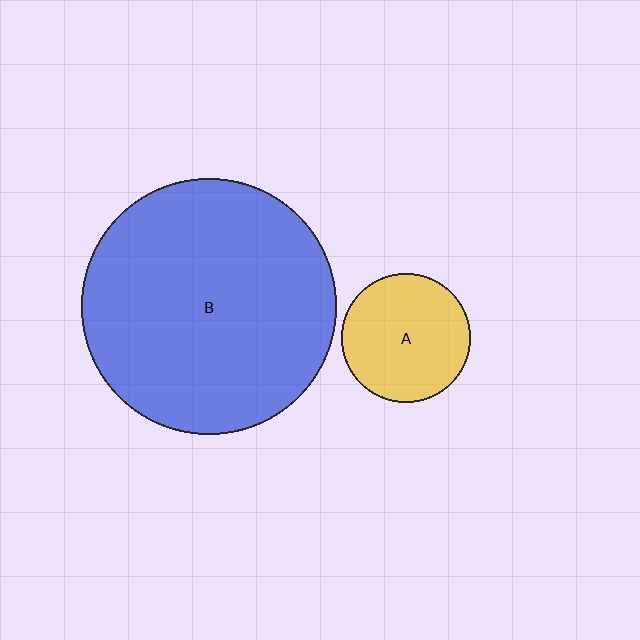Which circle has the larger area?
Circle B (blue).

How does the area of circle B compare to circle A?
Approximately 3.9 times.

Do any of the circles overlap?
No, none of the circles overlap.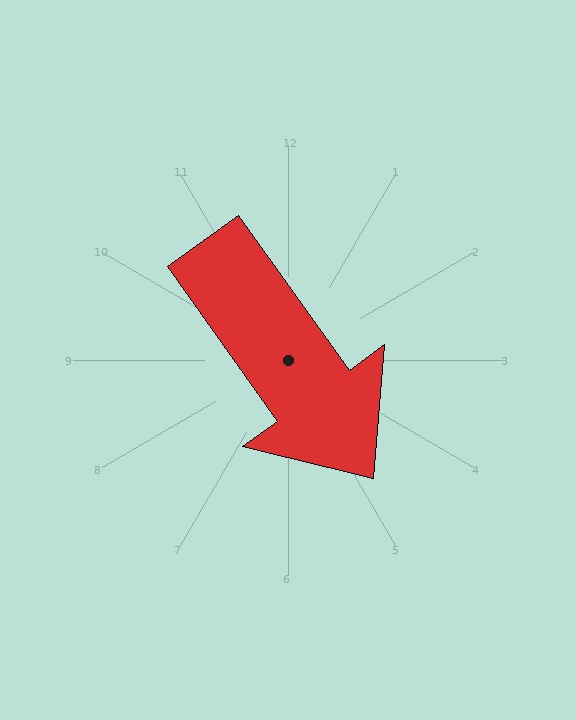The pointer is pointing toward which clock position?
Roughly 5 o'clock.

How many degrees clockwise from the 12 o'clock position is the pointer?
Approximately 144 degrees.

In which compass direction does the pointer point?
Southeast.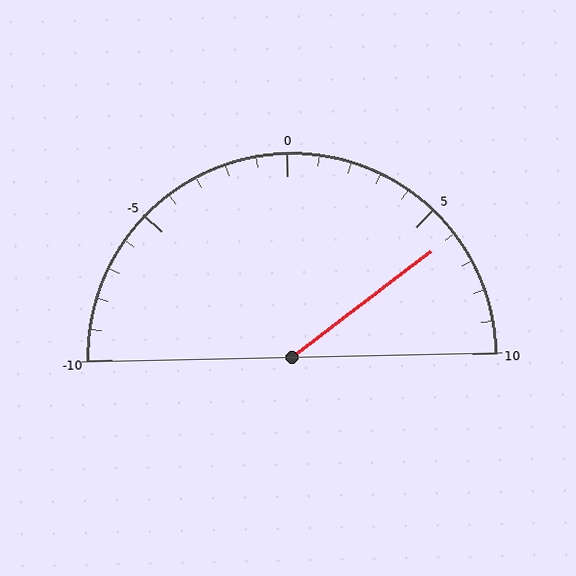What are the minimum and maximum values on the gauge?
The gauge ranges from -10 to 10.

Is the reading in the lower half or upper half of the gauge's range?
The reading is in the upper half of the range (-10 to 10).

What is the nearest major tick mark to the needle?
The nearest major tick mark is 5.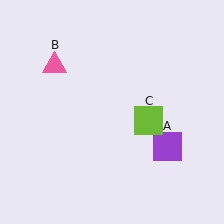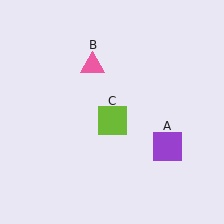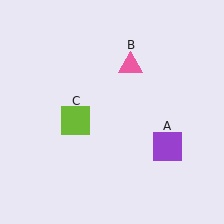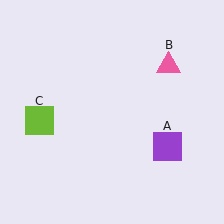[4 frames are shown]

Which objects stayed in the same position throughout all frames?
Purple square (object A) remained stationary.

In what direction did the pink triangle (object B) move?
The pink triangle (object B) moved right.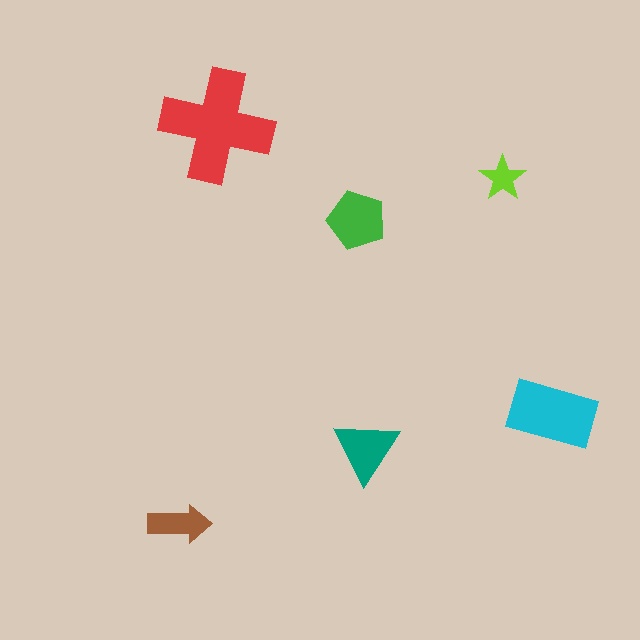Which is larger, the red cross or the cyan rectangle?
The red cross.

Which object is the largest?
The red cross.